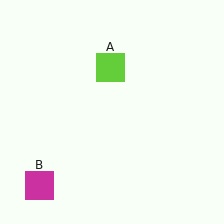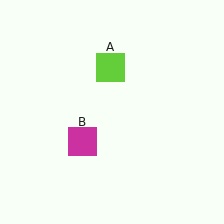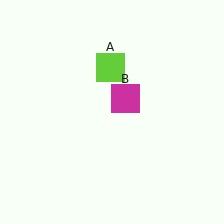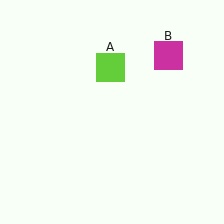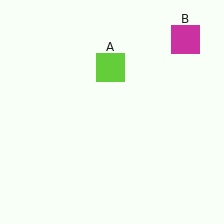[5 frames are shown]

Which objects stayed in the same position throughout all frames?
Lime square (object A) remained stationary.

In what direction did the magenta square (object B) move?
The magenta square (object B) moved up and to the right.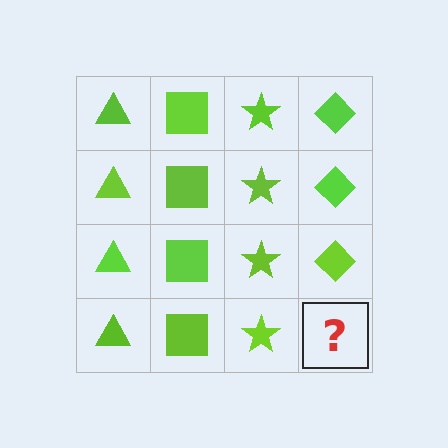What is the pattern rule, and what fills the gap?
The rule is that each column has a consistent shape. The gap should be filled with a lime diamond.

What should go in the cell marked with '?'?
The missing cell should contain a lime diamond.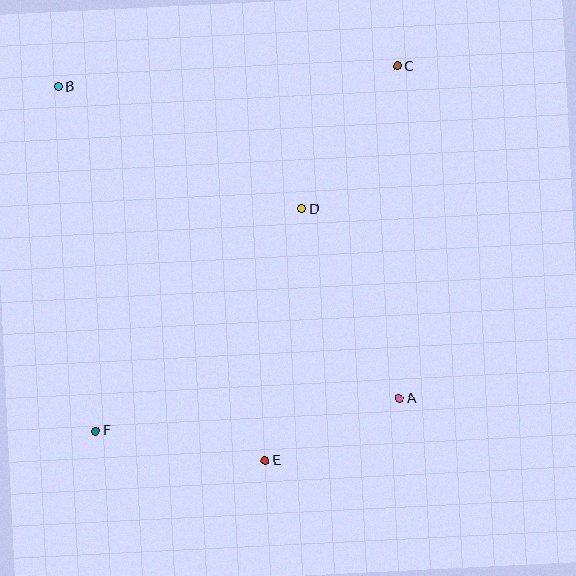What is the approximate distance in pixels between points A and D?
The distance between A and D is approximately 213 pixels.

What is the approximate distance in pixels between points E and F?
The distance between E and F is approximately 172 pixels.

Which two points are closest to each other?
Points A and E are closest to each other.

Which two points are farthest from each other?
Points C and F are farthest from each other.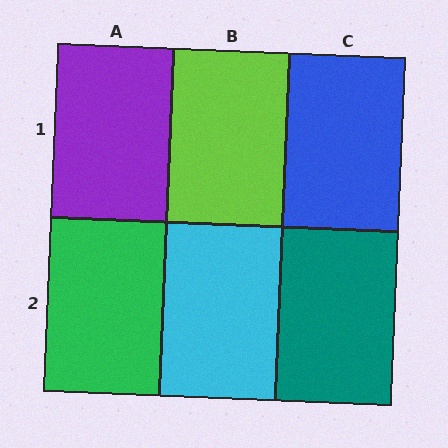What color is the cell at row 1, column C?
Blue.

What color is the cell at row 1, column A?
Purple.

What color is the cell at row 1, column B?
Lime.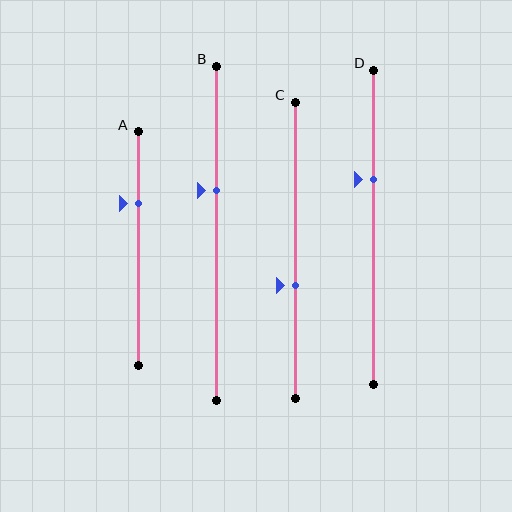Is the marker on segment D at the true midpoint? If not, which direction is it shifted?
No, the marker on segment D is shifted upward by about 15% of the segment length.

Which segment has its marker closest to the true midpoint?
Segment C has its marker closest to the true midpoint.